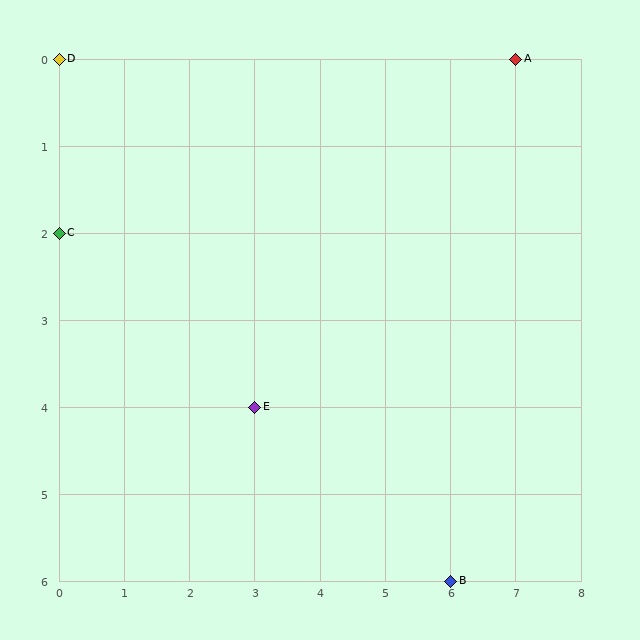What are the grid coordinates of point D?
Point D is at grid coordinates (0, 0).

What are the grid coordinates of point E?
Point E is at grid coordinates (3, 4).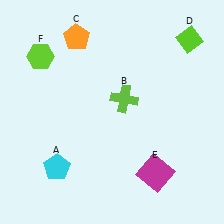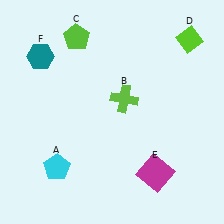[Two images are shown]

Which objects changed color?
C changed from orange to lime. F changed from lime to teal.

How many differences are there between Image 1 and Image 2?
There are 2 differences between the two images.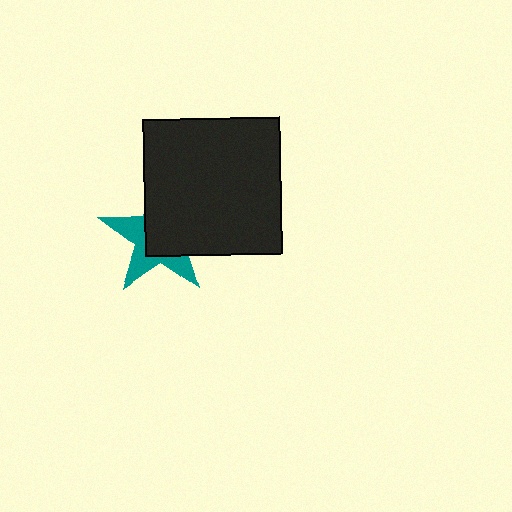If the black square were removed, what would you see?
You would see the complete teal star.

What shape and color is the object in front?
The object in front is a black square.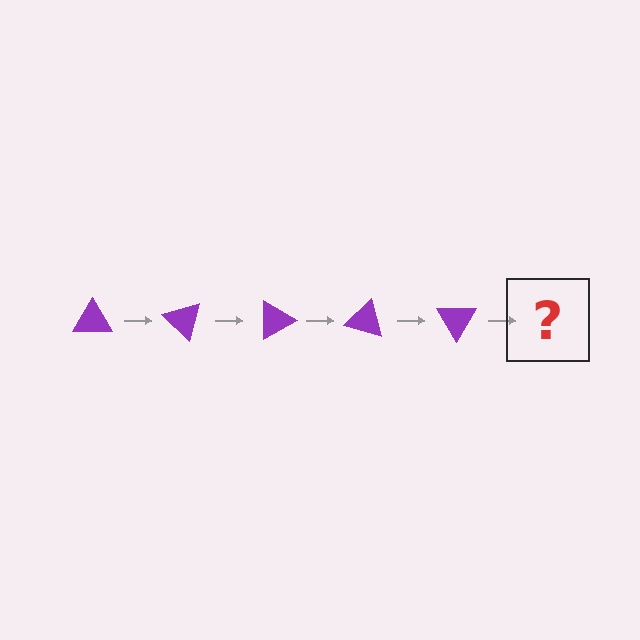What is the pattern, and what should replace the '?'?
The pattern is that the triangle rotates 45 degrees each step. The '?' should be a purple triangle rotated 225 degrees.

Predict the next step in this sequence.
The next step is a purple triangle rotated 225 degrees.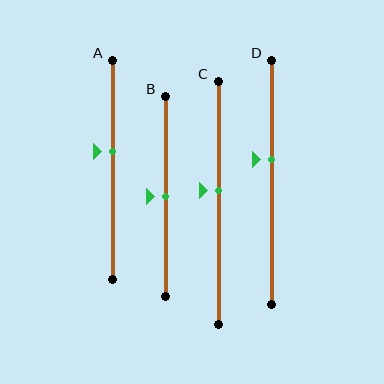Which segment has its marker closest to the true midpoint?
Segment B has its marker closest to the true midpoint.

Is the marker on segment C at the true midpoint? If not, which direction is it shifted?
No, the marker on segment C is shifted upward by about 5% of the segment length.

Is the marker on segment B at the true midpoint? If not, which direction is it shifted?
Yes, the marker on segment B is at the true midpoint.